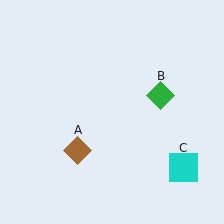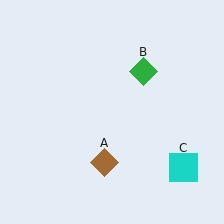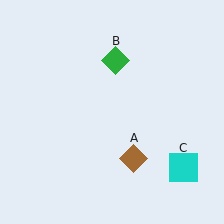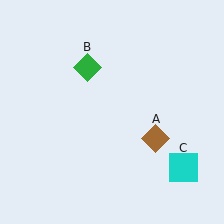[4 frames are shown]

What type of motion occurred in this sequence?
The brown diamond (object A), green diamond (object B) rotated counterclockwise around the center of the scene.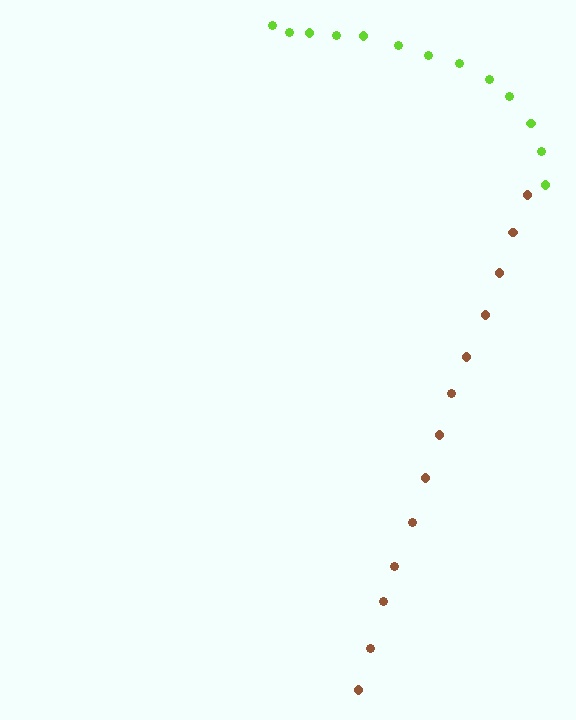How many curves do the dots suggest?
There are 2 distinct paths.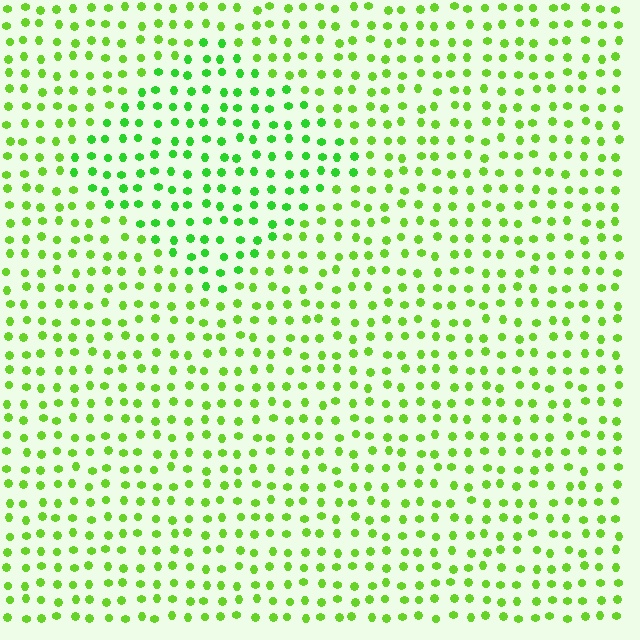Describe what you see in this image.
The image is filled with small lime elements in a uniform arrangement. A diamond-shaped region is visible where the elements are tinted to a slightly different hue, forming a subtle color boundary.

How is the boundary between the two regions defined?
The boundary is defined purely by a slight shift in hue (about 22 degrees). Spacing, size, and orientation are identical on both sides.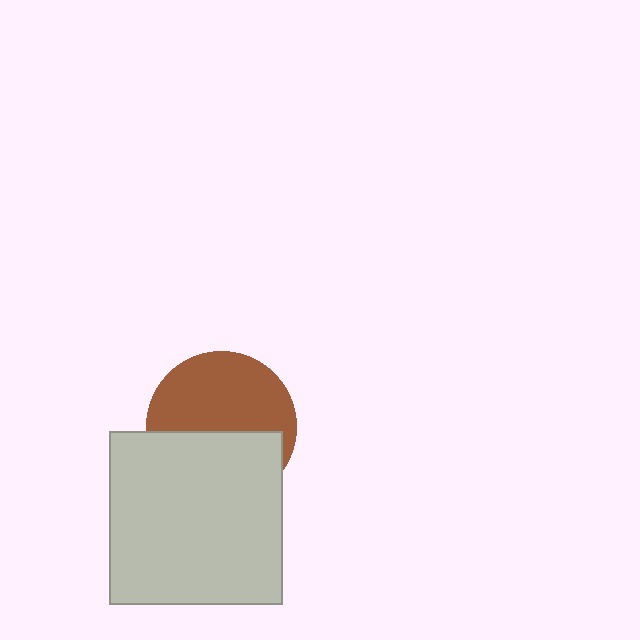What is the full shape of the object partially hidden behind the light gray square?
The partially hidden object is a brown circle.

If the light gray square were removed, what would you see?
You would see the complete brown circle.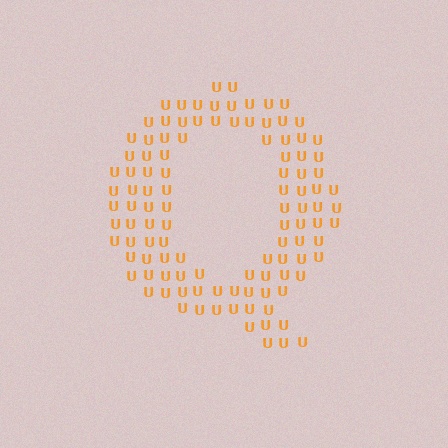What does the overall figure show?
The overall figure shows the letter Q.